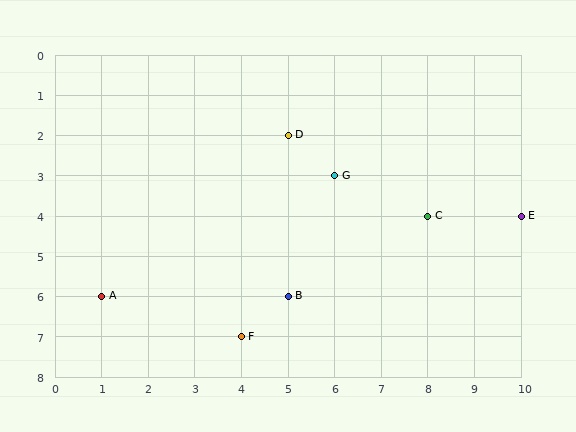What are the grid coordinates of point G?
Point G is at grid coordinates (6, 3).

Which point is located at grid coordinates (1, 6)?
Point A is at (1, 6).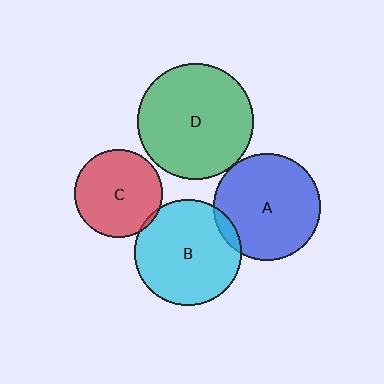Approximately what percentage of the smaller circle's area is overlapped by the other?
Approximately 5%.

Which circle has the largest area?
Circle D (green).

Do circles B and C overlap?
Yes.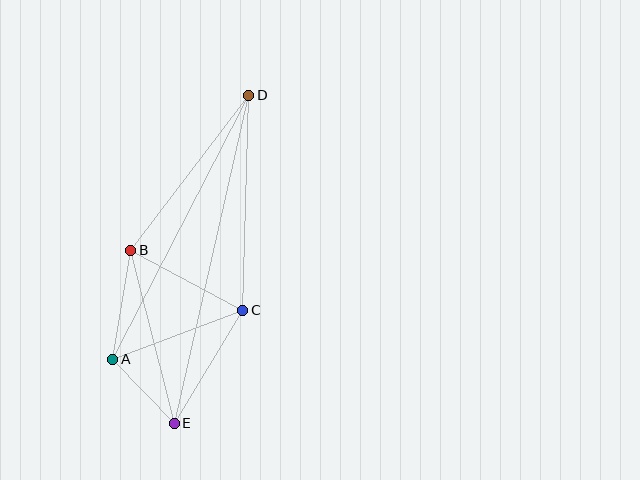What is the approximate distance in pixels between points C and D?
The distance between C and D is approximately 215 pixels.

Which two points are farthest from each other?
Points D and E are farthest from each other.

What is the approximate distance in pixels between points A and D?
The distance between A and D is approximately 296 pixels.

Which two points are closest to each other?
Points A and E are closest to each other.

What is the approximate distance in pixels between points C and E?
The distance between C and E is approximately 132 pixels.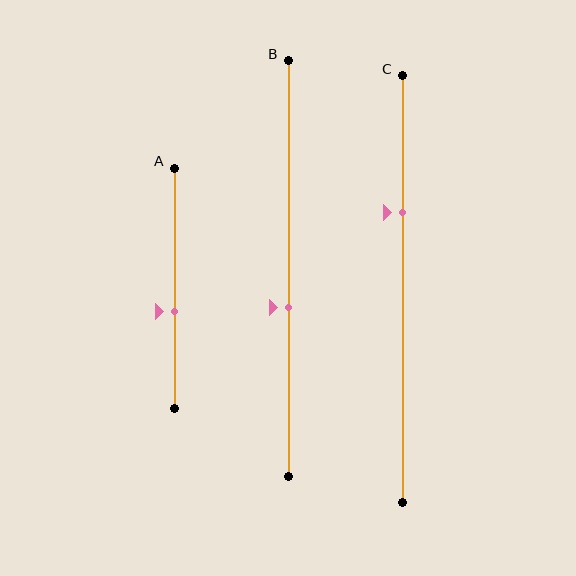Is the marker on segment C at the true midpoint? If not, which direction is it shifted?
No, the marker on segment C is shifted upward by about 18% of the segment length.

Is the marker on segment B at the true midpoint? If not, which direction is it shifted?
No, the marker on segment B is shifted downward by about 9% of the segment length.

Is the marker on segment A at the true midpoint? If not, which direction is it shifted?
No, the marker on segment A is shifted downward by about 10% of the segment length.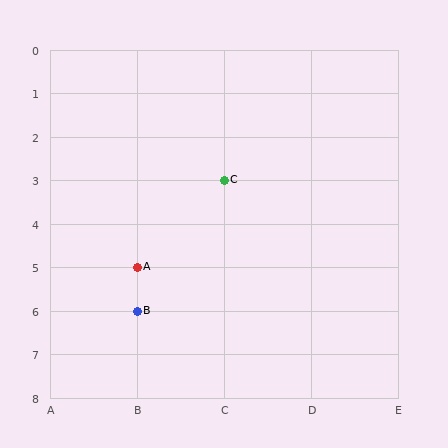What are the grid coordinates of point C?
Point C is at grid coordinates (C, 3).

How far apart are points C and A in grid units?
Points C and A are 1 column and 2 rows apart (about 2.2 grid units diagonally).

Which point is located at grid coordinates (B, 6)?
Point B is at (B, 6).